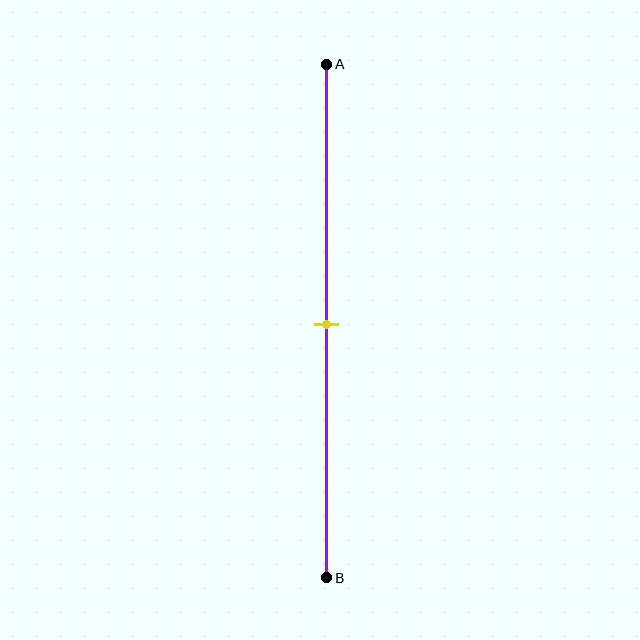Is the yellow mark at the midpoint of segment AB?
Yes, the mark is approximately at the midpoint.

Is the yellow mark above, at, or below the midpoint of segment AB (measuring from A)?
The yellow mark is approximately at the midpoint of segment AB.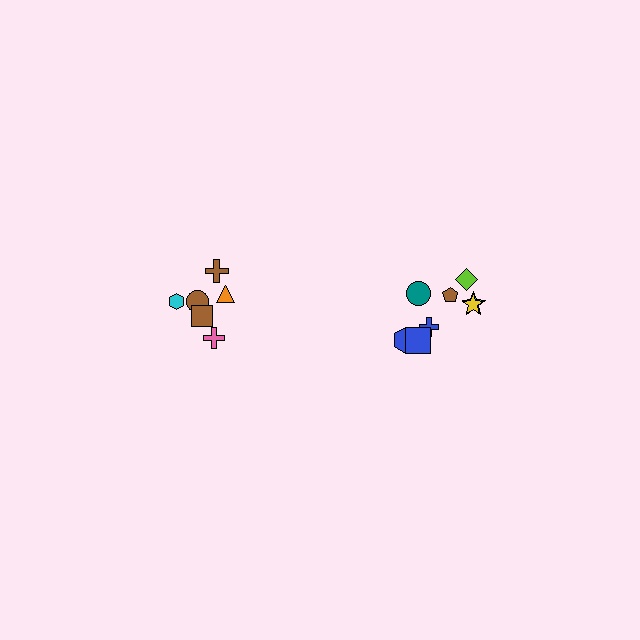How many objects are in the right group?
There are 8 objects.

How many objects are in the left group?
There are 6 objects.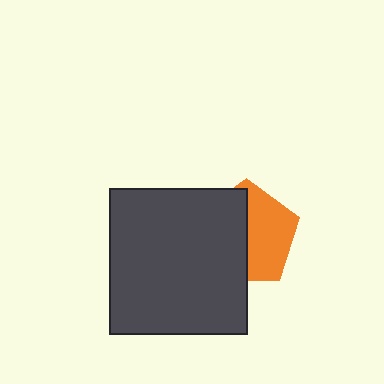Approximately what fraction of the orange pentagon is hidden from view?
Roughly 51% of the orange pentagon is hidden behind the dark gray rectangle.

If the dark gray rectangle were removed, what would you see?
You would see the complete orange pentagon.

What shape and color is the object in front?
The object in front is a dark gray rectangle.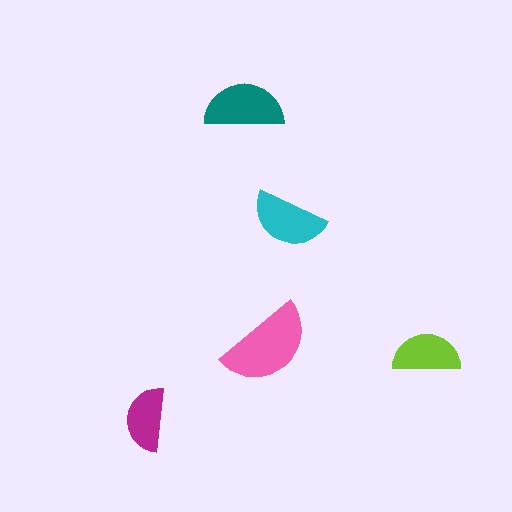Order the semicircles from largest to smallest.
the pink one, the teal one, the cyan one, the lime one, the magenta one.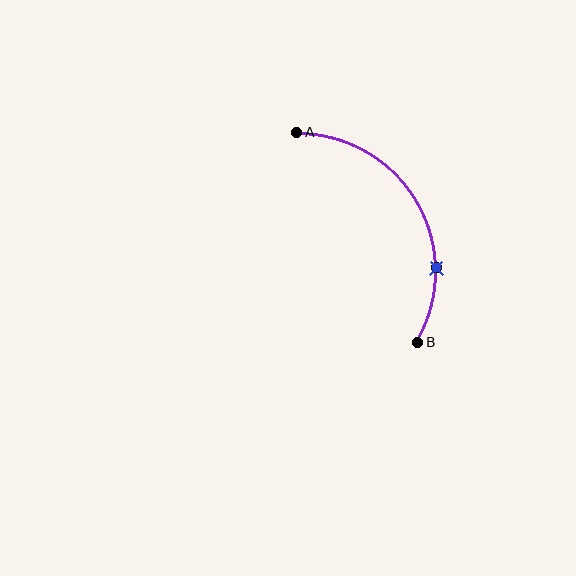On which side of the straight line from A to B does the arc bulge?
The arc bulges to the right of the straight line connecting A and B.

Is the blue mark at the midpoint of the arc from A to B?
No. The blue mark lies on the arc but is closer to endpoint B. The arc midpoint would be at the point on the curve equidistant along the arc from both A and B.